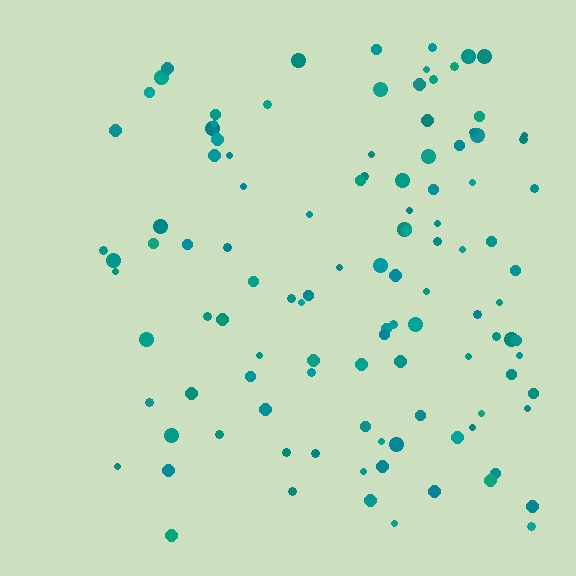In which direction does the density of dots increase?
From left to right, with the right side densest.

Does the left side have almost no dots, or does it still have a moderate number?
Still a moderate number, just noticeably fewer than the right.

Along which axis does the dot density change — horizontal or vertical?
Horizontal.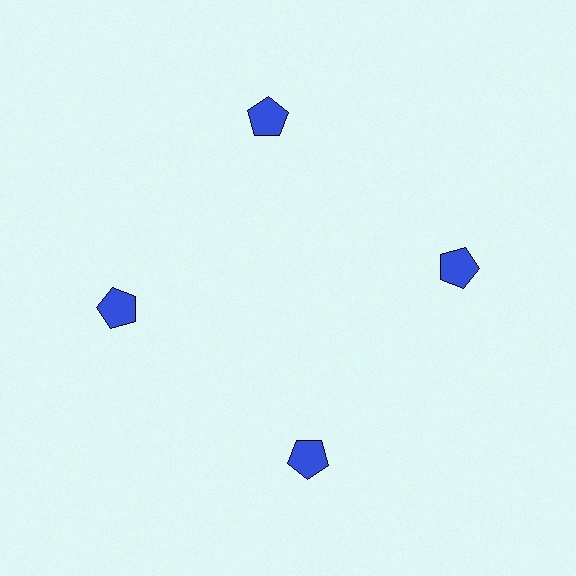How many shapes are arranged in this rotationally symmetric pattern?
There are 4 shapes, arranged in 4 groups of 1.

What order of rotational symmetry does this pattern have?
This pattern has 4-fold rotational symmetry.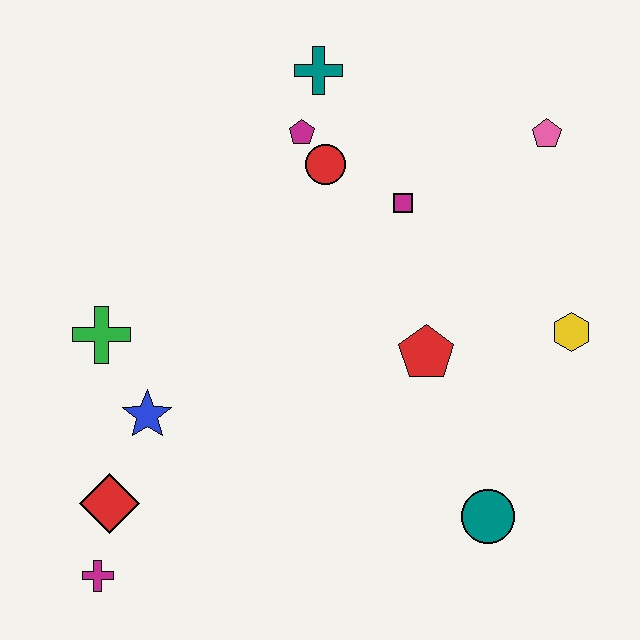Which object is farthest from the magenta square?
The magenta cross is farthest from the magenta square.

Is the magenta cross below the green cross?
Yes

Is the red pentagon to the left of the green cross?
No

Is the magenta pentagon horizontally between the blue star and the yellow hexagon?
Yes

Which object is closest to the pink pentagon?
The magenta square is closest to the pink pentagon.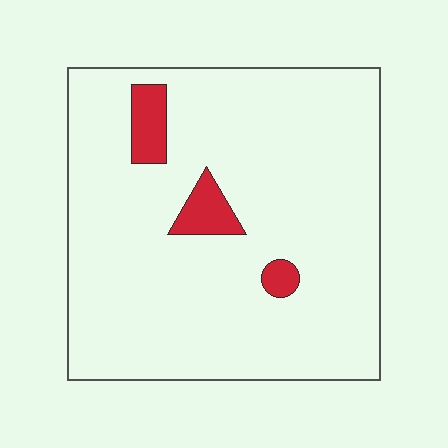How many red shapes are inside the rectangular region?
3.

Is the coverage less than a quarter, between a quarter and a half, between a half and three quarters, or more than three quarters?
Less than a quarter.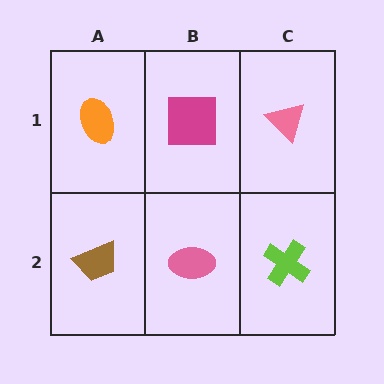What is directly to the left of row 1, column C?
A magenta square.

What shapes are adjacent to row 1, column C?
A lime cross (row 2, column C), a magenta square (row 1, column B).